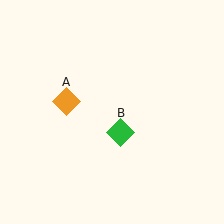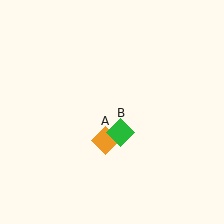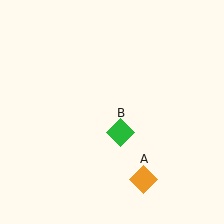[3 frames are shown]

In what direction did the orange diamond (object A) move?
The orange diamond (object A) moved down and to the right.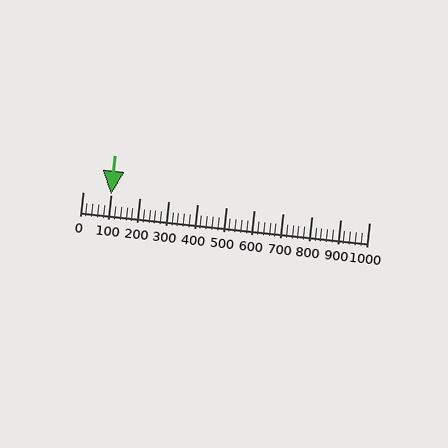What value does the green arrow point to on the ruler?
The green arrow points to approximately 100.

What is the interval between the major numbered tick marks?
The major tick marks are spaced 100 units apart.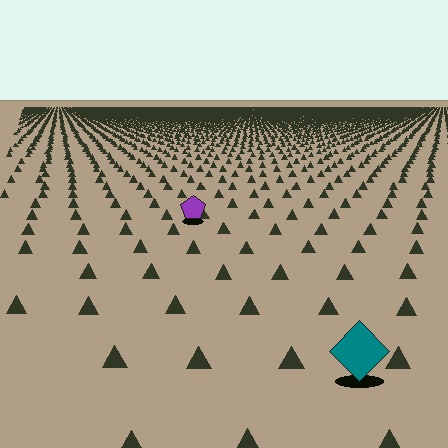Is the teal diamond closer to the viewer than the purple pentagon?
Yes. The teal diamond is closer — you can tell from the texture gradient: the ground texture is coarser near it.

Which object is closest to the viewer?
The teal diamond is closest. The texture marks near it are larger and more spread out.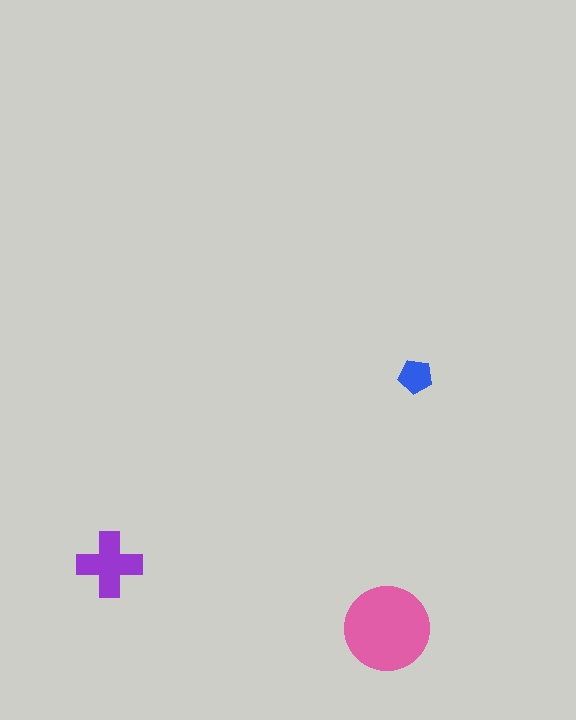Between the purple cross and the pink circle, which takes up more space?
The pink circle.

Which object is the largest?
The pink circle.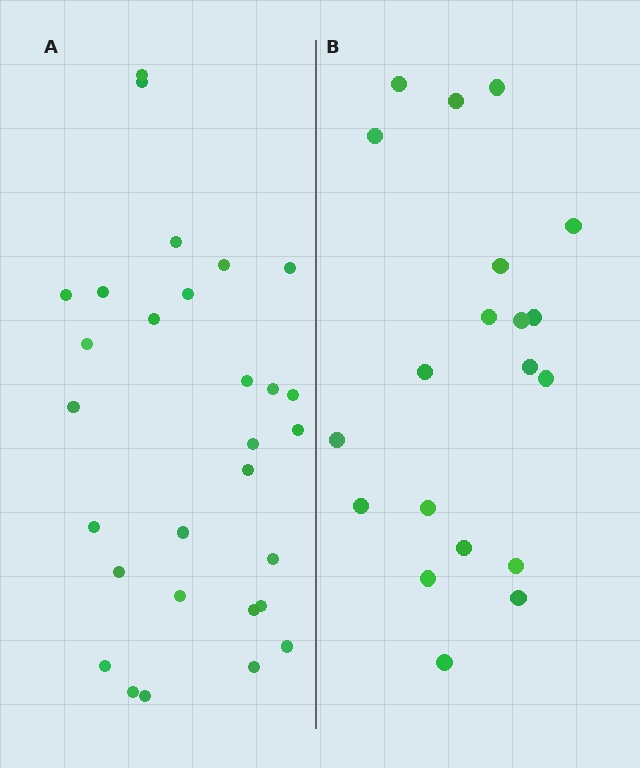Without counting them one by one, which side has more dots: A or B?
Region A (the left region) has more dots.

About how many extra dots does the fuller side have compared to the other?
Region A has roughly 8 or so more dots than region B.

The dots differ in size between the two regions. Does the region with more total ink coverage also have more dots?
No. Region B has more total ink coverage because its dots are larger, but region A actually contains more individual dots. Total area can be misleading — the number of items is what matters here.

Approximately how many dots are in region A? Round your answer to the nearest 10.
About 30 dots. (The exact count is 29, which rounds to 30.)